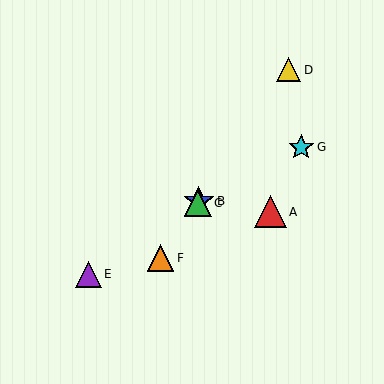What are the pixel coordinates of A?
Object A is at (270, 212).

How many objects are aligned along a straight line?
4 objects (B, C, D, F) are aligned along a straight line.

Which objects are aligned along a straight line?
Objects B, C, D, F are aligned along a straight line.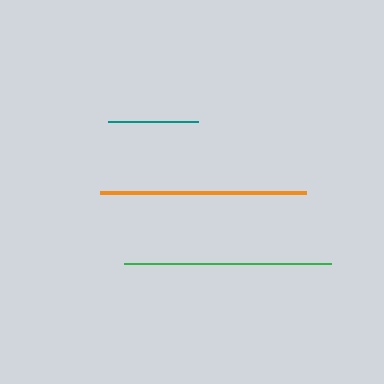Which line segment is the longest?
The green line is the longest at approximately 207 pixels.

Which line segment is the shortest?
The teal line is the shortest at approximately 89 pixels.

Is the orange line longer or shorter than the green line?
The green line is longer than the orange line.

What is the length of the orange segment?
The orange segment is approximately 207 pixels long.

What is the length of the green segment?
The green segment is approximately 207 pixels long.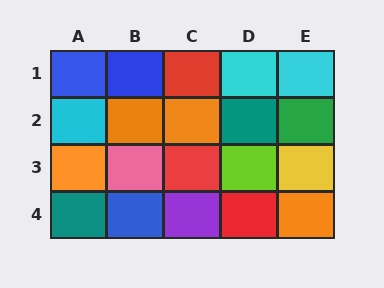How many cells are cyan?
3 cells are cyan.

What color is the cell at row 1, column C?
Red.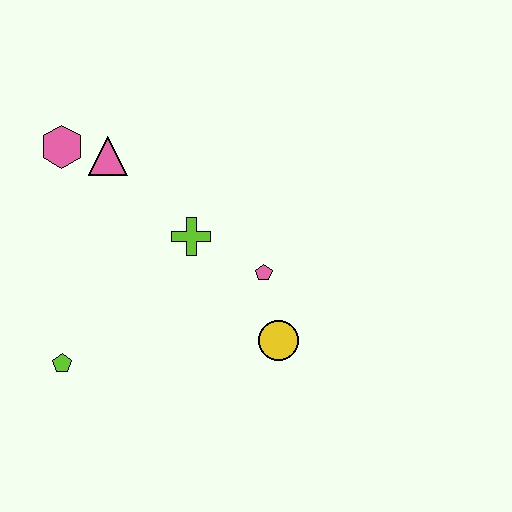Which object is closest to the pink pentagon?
The yellow circle is closest to the pink pentagon.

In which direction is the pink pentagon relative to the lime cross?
The pink pentagon is to the right of the lime cross.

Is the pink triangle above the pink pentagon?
Yes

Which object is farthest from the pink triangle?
The yellow circle is farthest from the pink triangle.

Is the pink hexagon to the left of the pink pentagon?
Yes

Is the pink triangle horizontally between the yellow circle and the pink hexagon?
Yes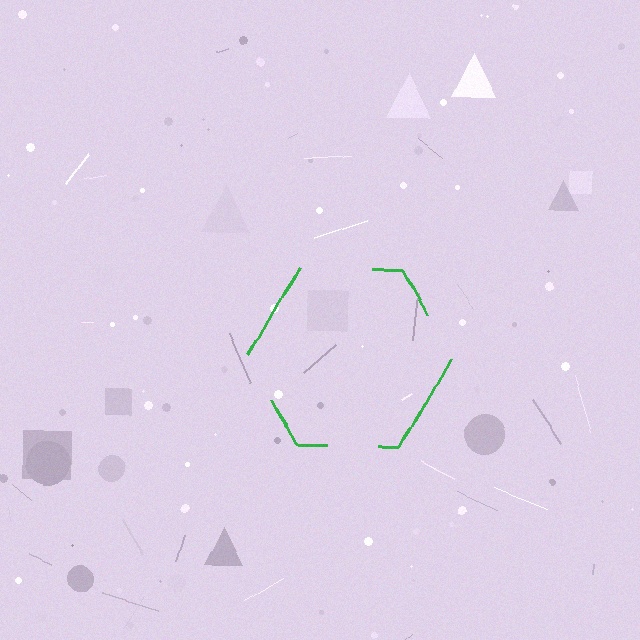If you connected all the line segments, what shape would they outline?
They would outline a hexagon.